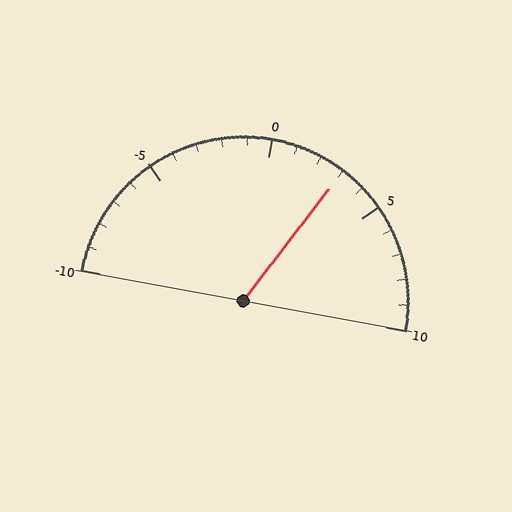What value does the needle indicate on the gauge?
The needle indicates approximately 3.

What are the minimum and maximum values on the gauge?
The gauge ranges from -10 to 10.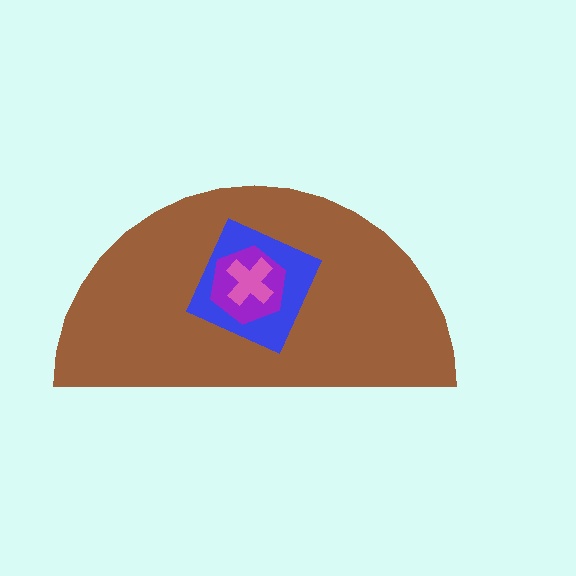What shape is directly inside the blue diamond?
The purple hexagon.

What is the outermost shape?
The brown semicircle.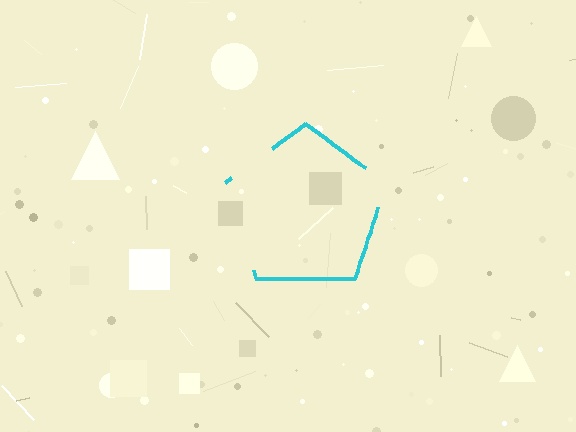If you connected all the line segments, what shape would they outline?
They would outline a pentagon.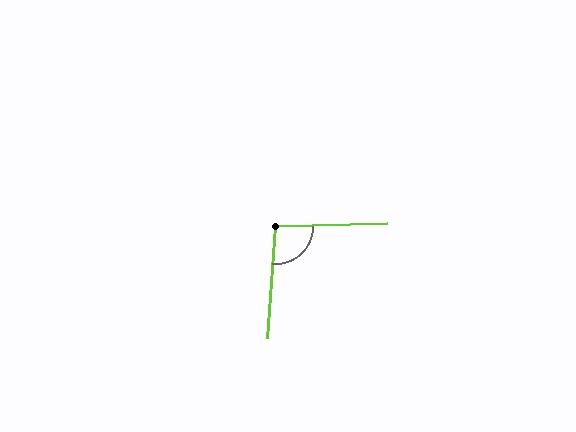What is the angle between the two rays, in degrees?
Approximately 96 degrees.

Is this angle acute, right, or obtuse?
It is obtuse.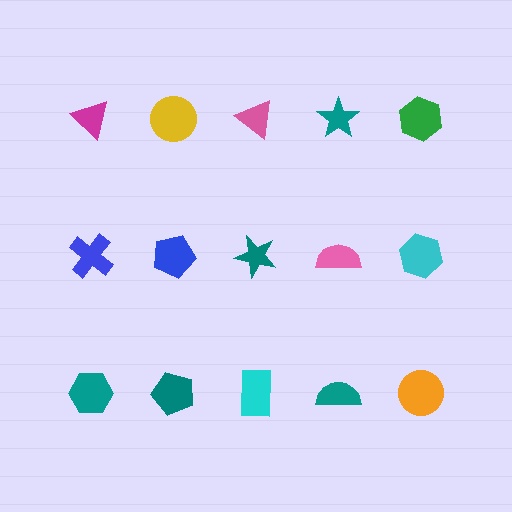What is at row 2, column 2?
A blue pentagon.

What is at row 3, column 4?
A teal semicircle.